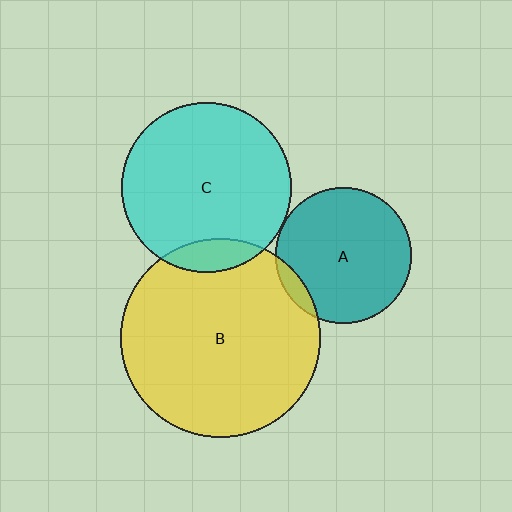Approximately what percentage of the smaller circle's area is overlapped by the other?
Approximately 5%.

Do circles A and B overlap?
Yes.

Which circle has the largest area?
Circle B (yellow).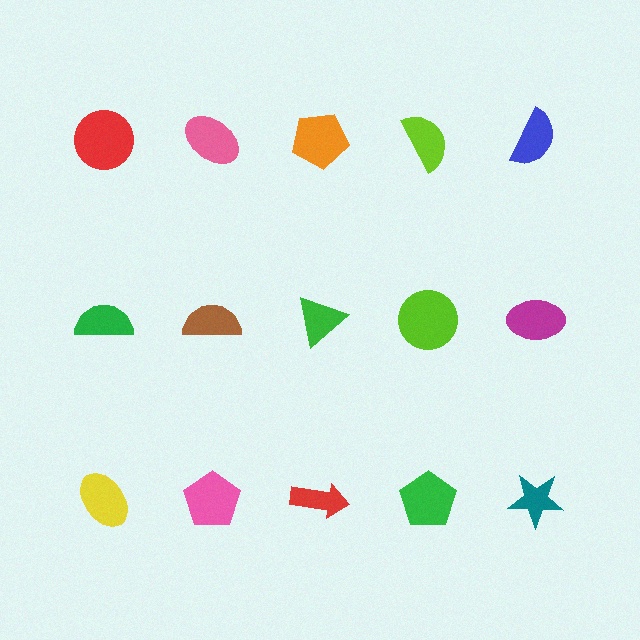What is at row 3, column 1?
A yellow ellipse.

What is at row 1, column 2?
A pink ellipse.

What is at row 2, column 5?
A magenta ellipse.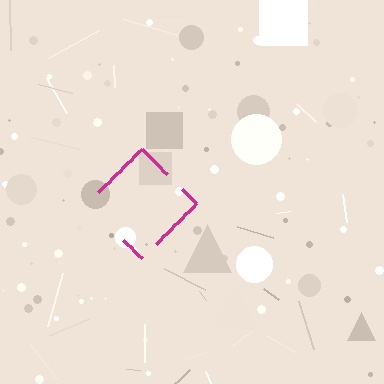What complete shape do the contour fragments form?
The contour fragments form a diamond.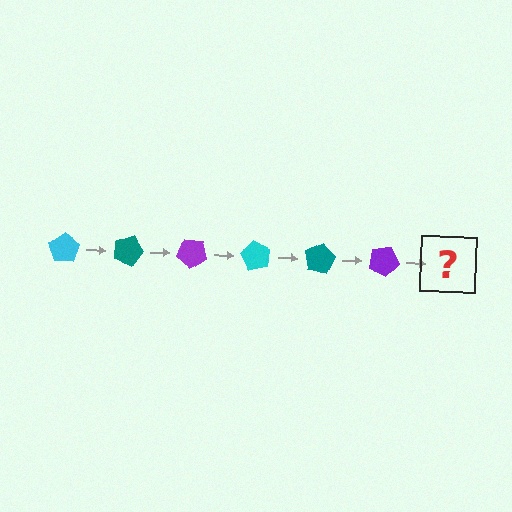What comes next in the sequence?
The next element should be a cyan pentagon, rotated 120 degrees from the start.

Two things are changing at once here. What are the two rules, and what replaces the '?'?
The two rules are that it rotates 20 degrees each step and the color cycles through cyan, teal, and purple. The '?' should be a cyan pentagon, rotated 120 degrees from the start.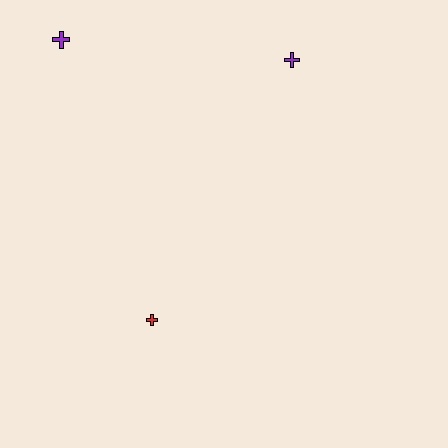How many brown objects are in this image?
There are no brown objects.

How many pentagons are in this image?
There are no pentagons.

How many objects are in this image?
There are 3 objects.